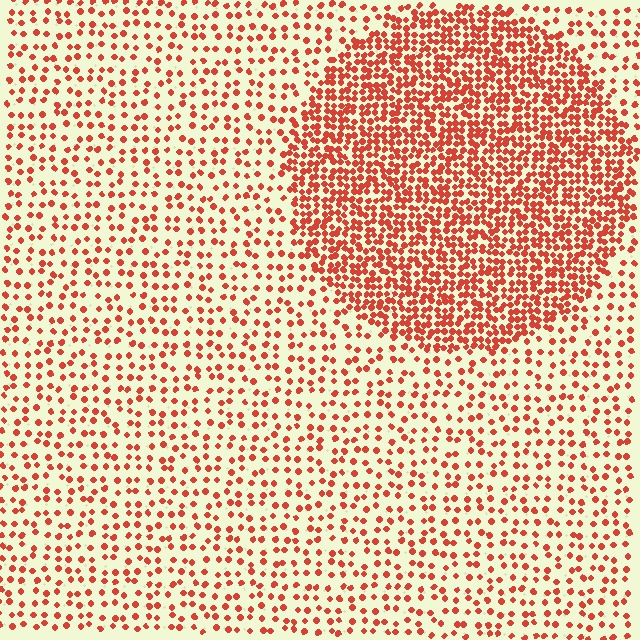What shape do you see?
I see a circle.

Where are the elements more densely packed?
The elements are more densely packed inside the circle boundary.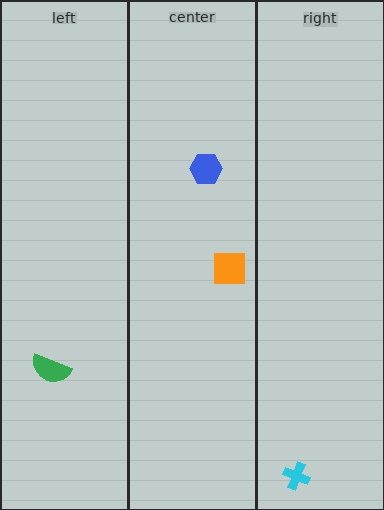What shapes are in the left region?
The green semicircle.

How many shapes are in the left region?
1.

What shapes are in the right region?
The cyan cross.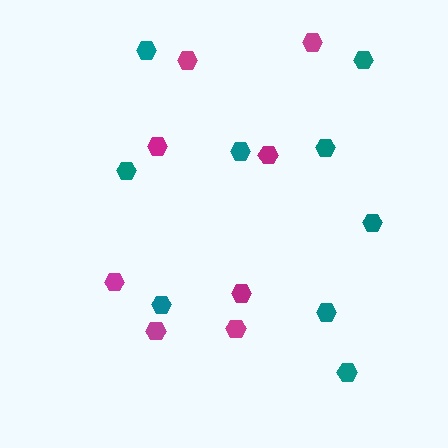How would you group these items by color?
There are 2 groups: one group of magenta hexagons (8) and one group of teal hexagons (9).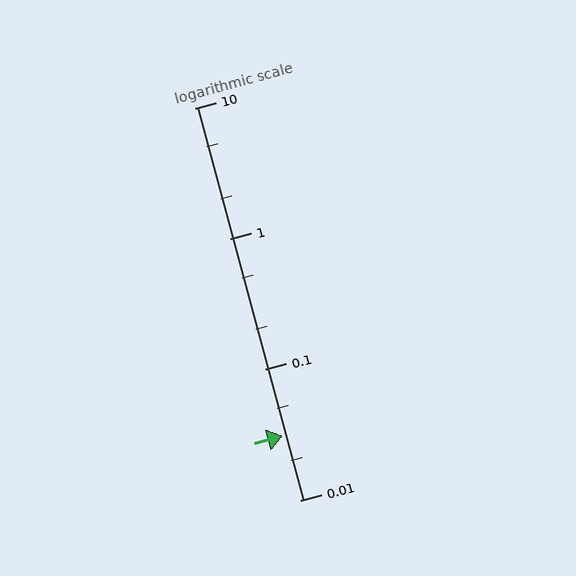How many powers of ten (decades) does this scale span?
The scale spans 3 decades, from 0.01 to 10.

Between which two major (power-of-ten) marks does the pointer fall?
The pointer is between 0.01 and 0.1.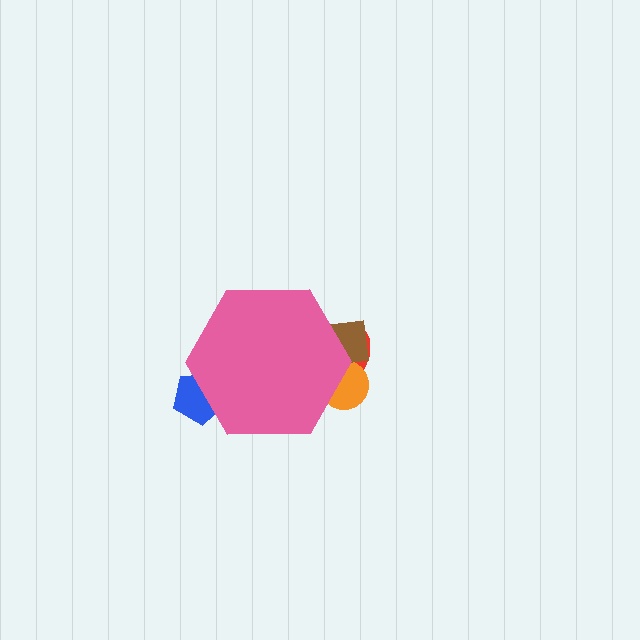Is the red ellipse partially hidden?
Yes, the red ellipse is partially hidden behind the pink hexagon.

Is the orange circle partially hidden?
Yes, the orange circle is partially hidden behind the pink hexagon.